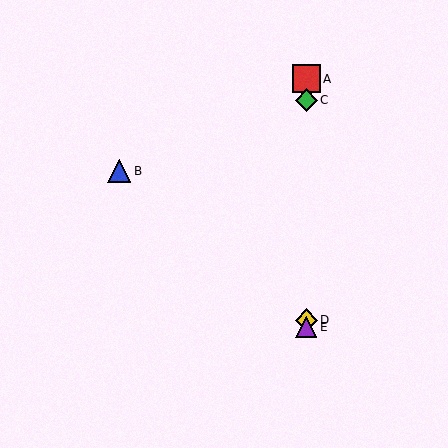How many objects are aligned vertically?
4 objects (A, C, D, E) are aligned vertically.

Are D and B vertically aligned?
No, D is at x≈306 and B is at x≈119.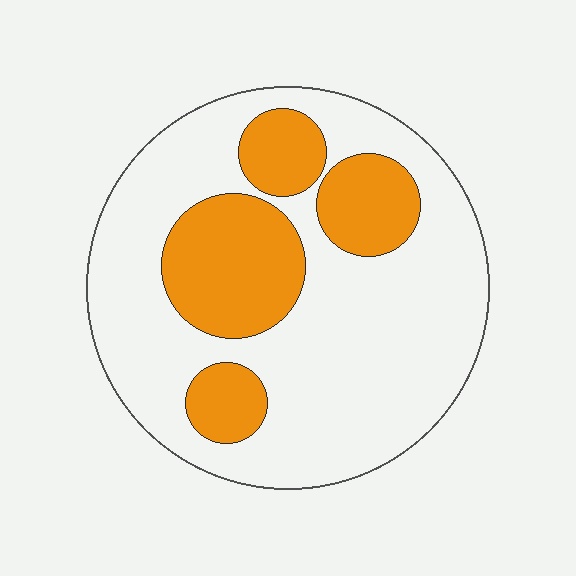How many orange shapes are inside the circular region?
4.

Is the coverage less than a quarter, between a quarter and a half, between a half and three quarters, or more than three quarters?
Between a quarter and a half.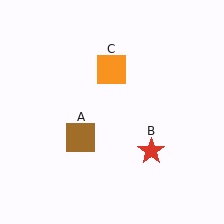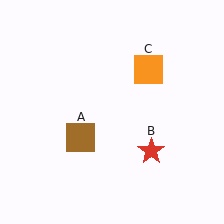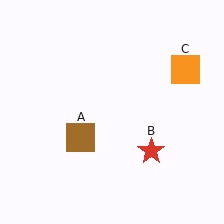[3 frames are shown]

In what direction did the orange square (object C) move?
The orange square (object C) moved right.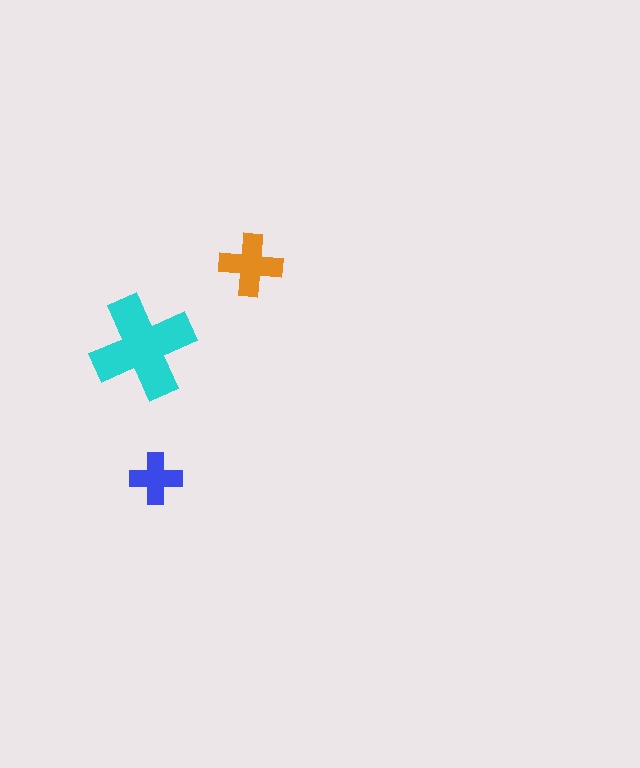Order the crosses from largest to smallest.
the cyan one, the orange one, the blue one.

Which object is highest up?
The orange cross is topmost.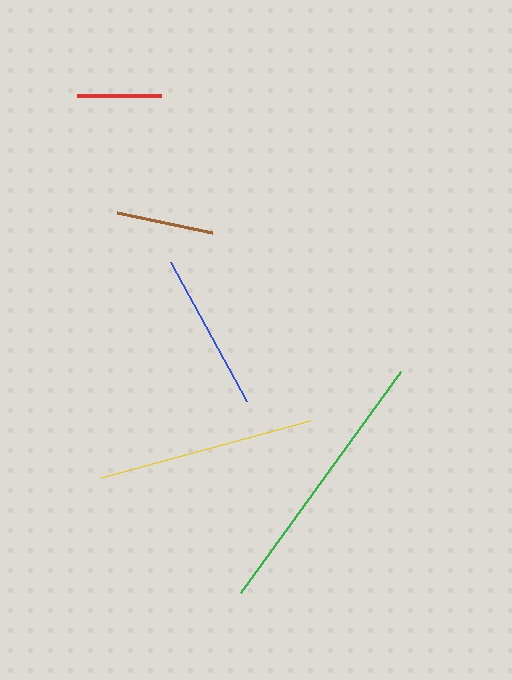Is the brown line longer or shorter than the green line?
The green line is longer than the brown line.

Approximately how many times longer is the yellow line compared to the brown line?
The yellow line is approximately 2.2 times the length of the brown line.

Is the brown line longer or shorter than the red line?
The brown line is longer than the red line.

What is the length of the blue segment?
The blue segment is approximately 159 pixels long.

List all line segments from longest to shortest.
From longest to shortest: green, yellow, blue, brown, red.